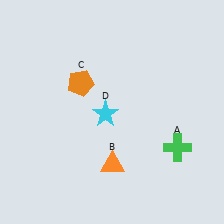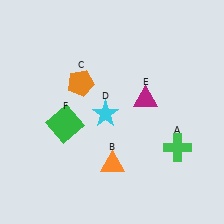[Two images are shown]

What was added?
A magenta triangle (E), a green square (F) were added in Image 2.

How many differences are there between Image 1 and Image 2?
There are 2 differences between the two images.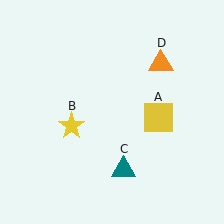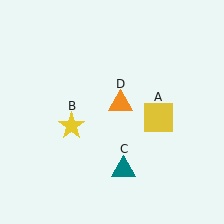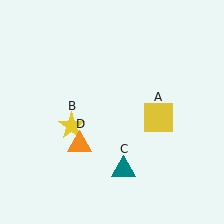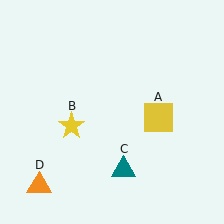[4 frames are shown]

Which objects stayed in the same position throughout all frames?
Yellow square (object A) and yellow star (object B) and teal triangle (object C) remained stationary.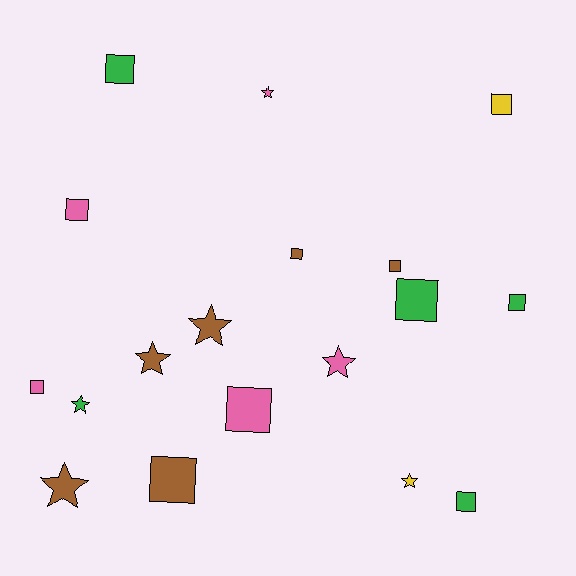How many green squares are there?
There are 4 green squares.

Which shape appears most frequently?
Square, with 11 objects.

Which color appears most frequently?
Brown, with 6 objects.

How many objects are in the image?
There are 18 objects.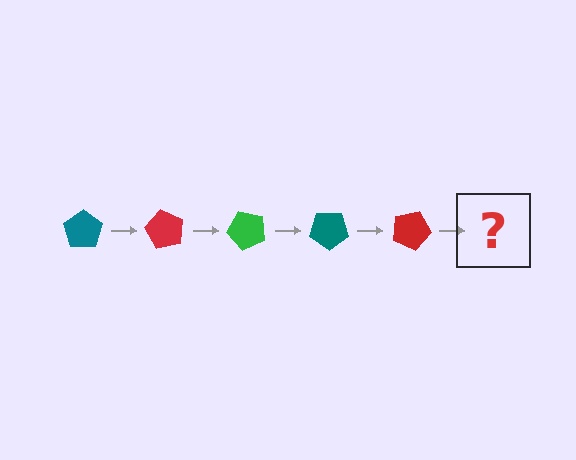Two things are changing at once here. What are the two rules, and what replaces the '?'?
The two rules are that it rotates 60 degrees each step and the color cycles through teal, red, and green. The '?' should be a green pentagon, rotated 300 degrees from the start.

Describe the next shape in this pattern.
It should be a green pentagon, rotated 300 degrees from the start.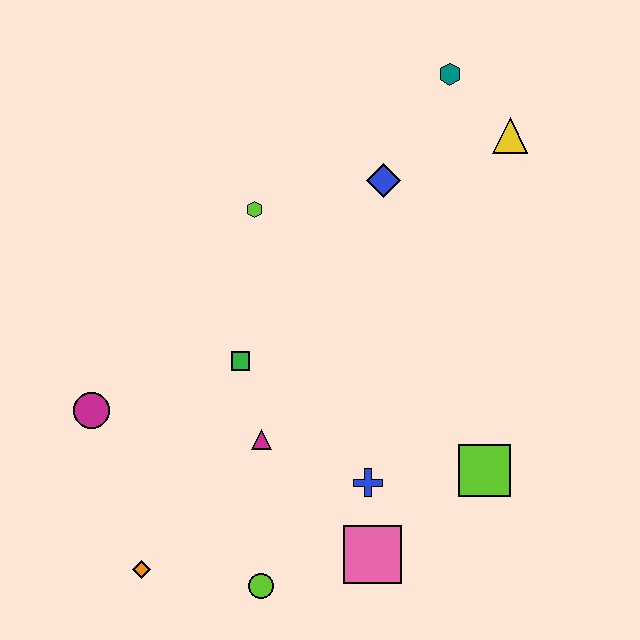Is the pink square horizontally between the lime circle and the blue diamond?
Yes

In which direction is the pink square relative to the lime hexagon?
The pink square is below the lime hexagon.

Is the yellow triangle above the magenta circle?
Yes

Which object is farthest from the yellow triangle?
The orange diamond is farthest from the yellow triangle.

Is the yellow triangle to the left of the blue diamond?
No